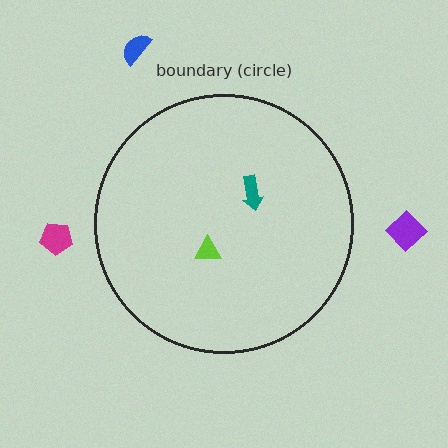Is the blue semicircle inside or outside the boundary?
Outside.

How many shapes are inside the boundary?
2 inside, 3 outside.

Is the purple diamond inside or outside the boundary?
Outside.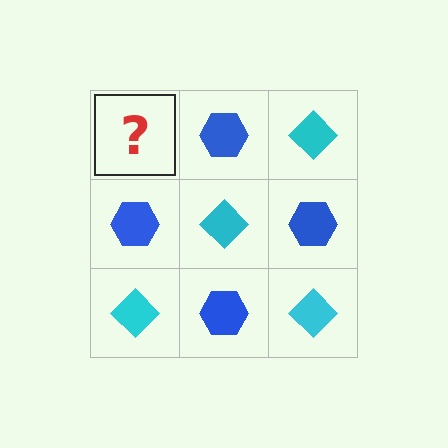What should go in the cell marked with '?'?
The missing cell should contain a cyan diamond.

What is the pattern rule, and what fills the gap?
The rule is that it alternates cyan diamond and blue hexagon in a checkerboard pattern. The gap should be filled with a cyan diamond.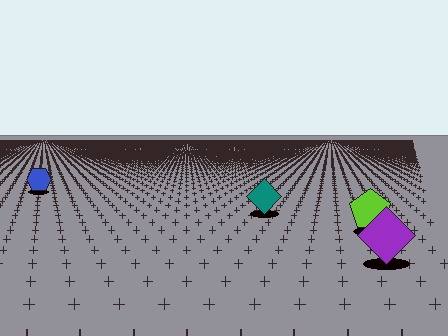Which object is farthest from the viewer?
The blue hexagon is farthest from the viewer. It appears smaller and the ground texture around it is denser.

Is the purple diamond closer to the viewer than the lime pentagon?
Yes. The purple diamond is closer — you can tell from the texture gradient: the ground texture is coarser near it.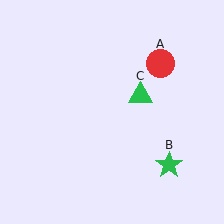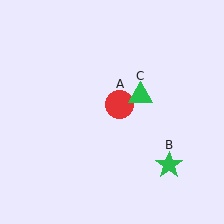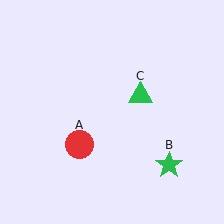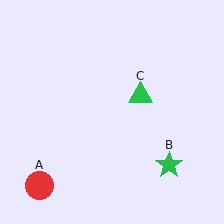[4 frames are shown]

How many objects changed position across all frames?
1 object changed position: red circle (object A).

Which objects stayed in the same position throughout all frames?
Green star (object B) and green triangle (object C) remained stationary.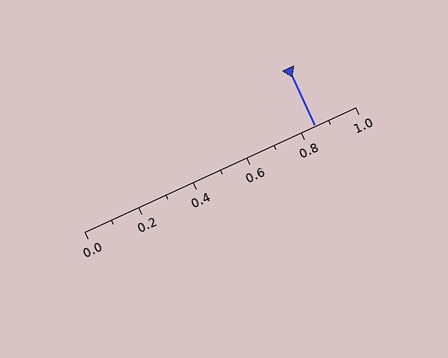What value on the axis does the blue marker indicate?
The marker indicates approximately 0.85.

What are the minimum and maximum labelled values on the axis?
The axis runs from 0.0 to 1.0.